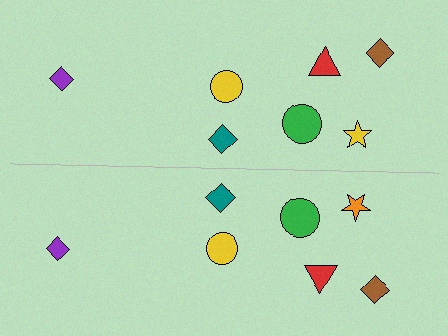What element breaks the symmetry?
The orange star on the bottom side breaks the symmetry — its mirror counterpart is yellow.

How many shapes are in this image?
There are 14 shapes in this image.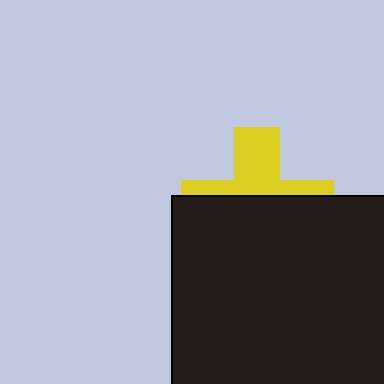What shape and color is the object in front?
The object in front is a black square.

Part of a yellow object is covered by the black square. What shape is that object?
It is a cross.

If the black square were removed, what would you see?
You would see the complete yellow cross.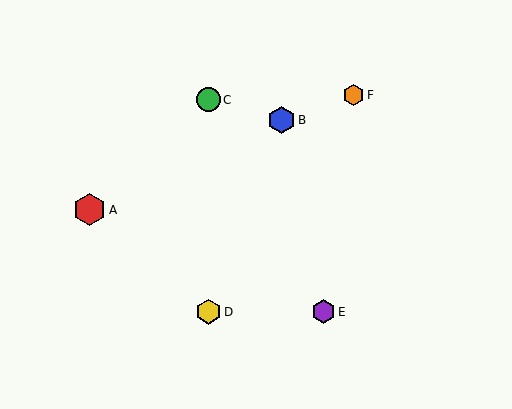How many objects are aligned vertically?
2 objects (C, D) are aligned vertically.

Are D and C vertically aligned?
Yes, both are at x≈209.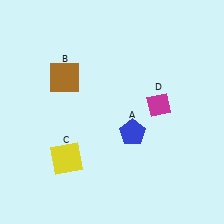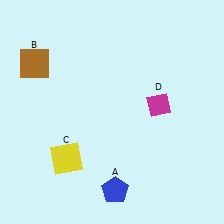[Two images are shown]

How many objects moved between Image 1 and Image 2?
2 objects moved between the two images.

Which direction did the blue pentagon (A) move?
The blue pentagon (A) moved down.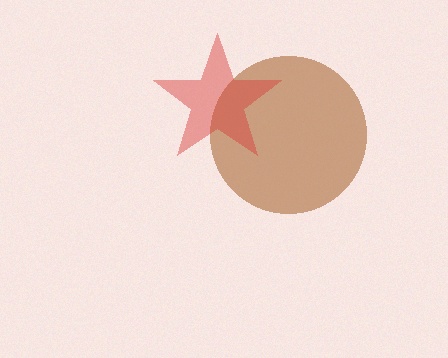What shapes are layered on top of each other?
The layered shapes are: a brown circle, a red star.